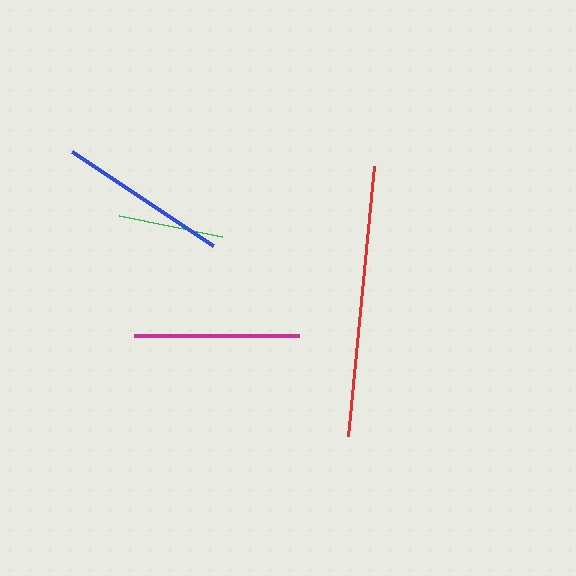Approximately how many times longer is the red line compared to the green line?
The red line is approximately 2.6 times the length of the green line.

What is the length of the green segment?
The green segment is approximately 105 pixels long.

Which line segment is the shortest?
The green line is the shortest at approximately 105 pixels.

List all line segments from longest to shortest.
From longest to shortest: red, blue, magenta, green.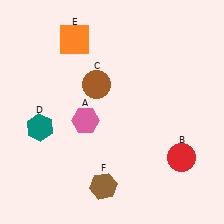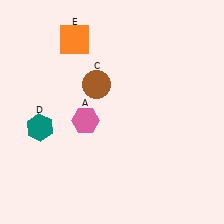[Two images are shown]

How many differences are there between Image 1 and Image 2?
There are 2 differences between the two images.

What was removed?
The red circle (B), the brown hexagon (F) were removed in Image 2.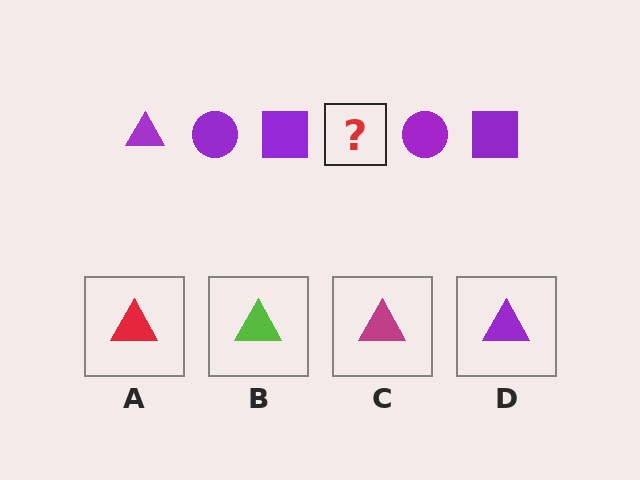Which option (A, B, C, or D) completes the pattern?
D.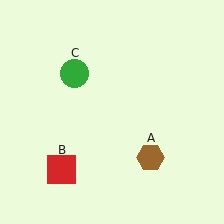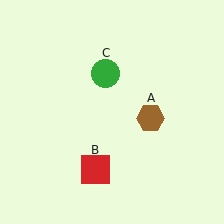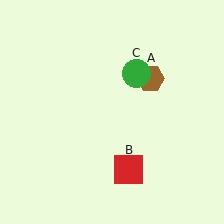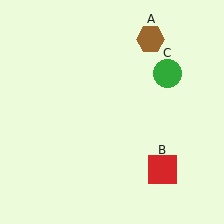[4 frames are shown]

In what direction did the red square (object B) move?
The red square (object B) moved right.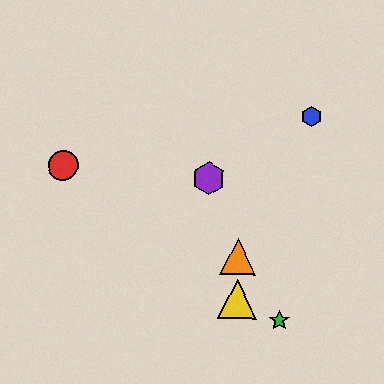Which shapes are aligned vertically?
The yellow triangle, the orange triangle are aligned vertically.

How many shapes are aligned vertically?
2 shapes (the yellow triangle, the orange triangle) are aligned vertically.